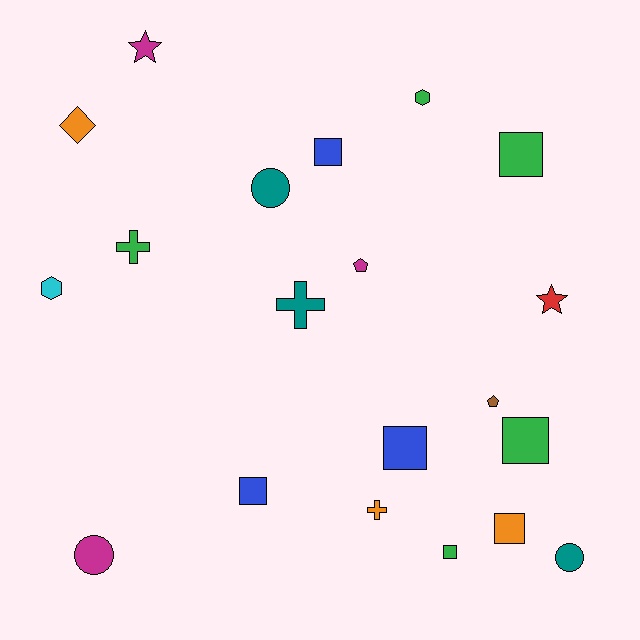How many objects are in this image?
There are 20 objects.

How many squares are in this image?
There are 7 squares.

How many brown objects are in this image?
There is 1 brown object.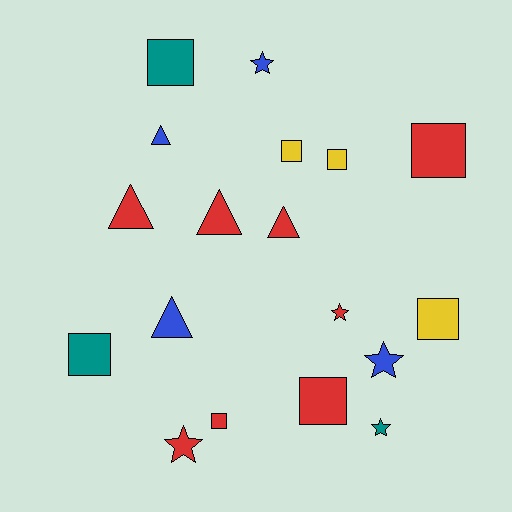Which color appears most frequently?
Red, with 8 objects.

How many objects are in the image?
There are 18 objects.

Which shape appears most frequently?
Square, with 8 objects.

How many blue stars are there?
There are 2 blue stars.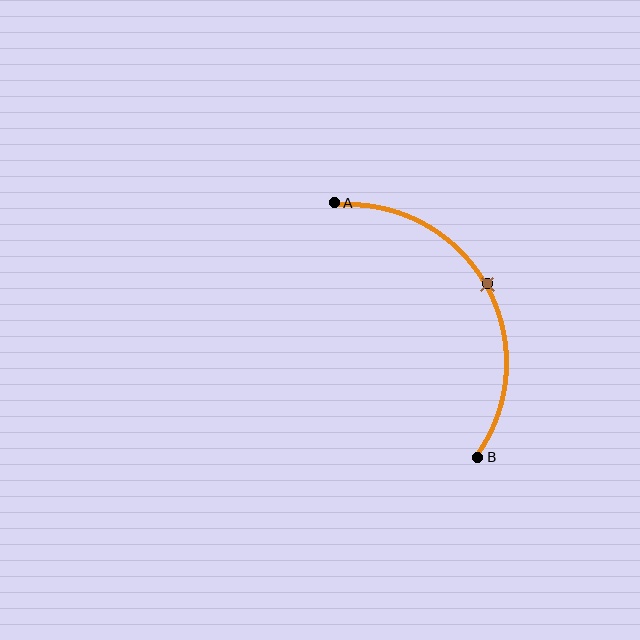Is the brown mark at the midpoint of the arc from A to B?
Yes. The brown mark lies on the arc at equal arc-length from both A and B — it is the arc midpoint.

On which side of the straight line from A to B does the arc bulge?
The arc bulges to the right of the straight line connecting A and B.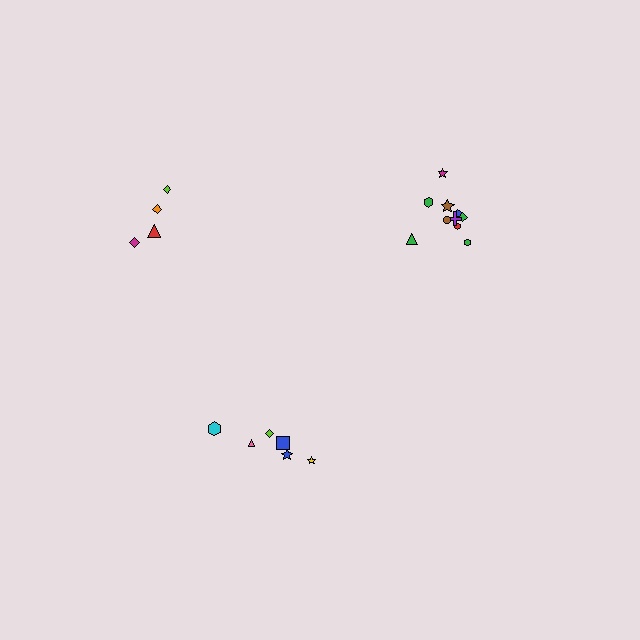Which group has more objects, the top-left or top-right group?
The top-right group.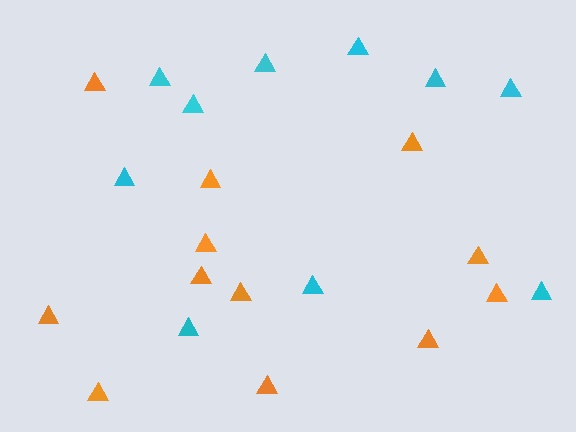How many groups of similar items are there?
There are 2 groups: one group of cyan triangles (10) and one group of orange triangles (12).